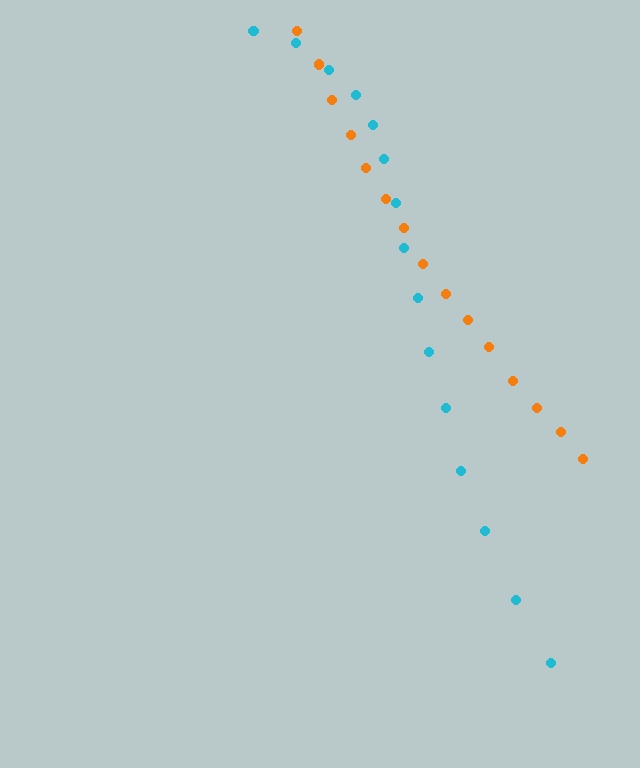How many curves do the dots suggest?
There are 2 distinct paths.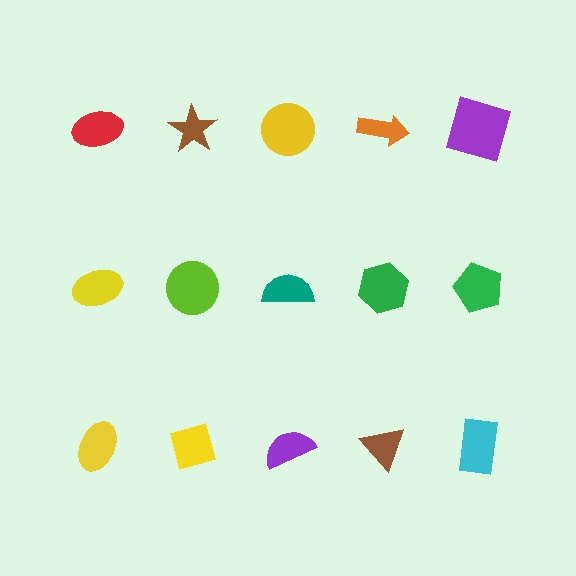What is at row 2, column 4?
A green hexagon.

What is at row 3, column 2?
A yellow diamond.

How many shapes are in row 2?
5 shapes.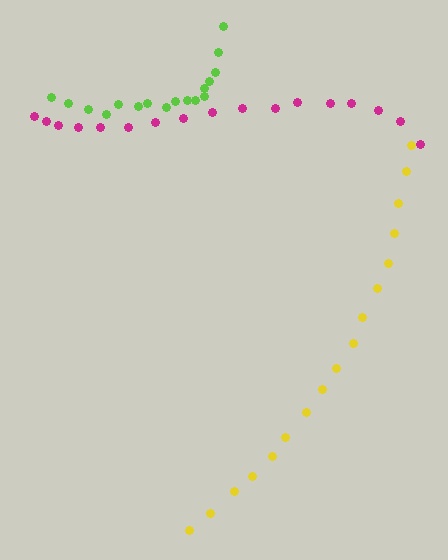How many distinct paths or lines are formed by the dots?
There are 3 distinct paths.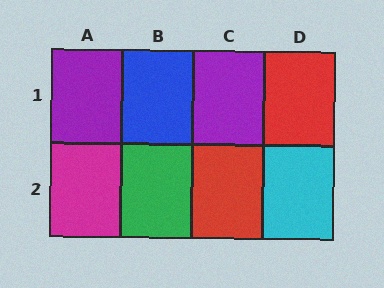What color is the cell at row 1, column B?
Blue.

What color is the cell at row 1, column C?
Purple.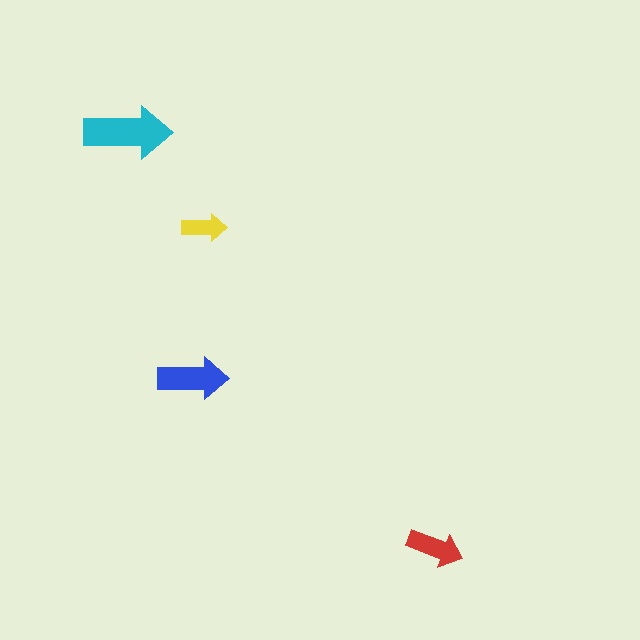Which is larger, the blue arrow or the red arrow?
The blue one.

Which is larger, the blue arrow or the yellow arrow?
The blue one.